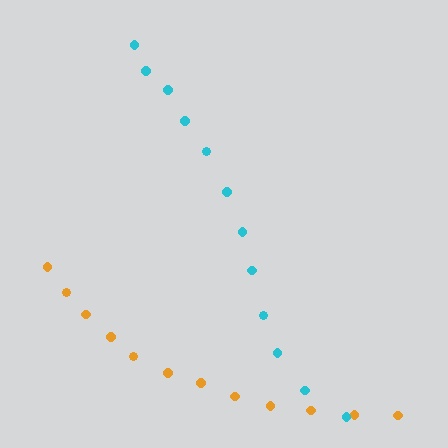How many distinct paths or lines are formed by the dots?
There are 2 distinct paths.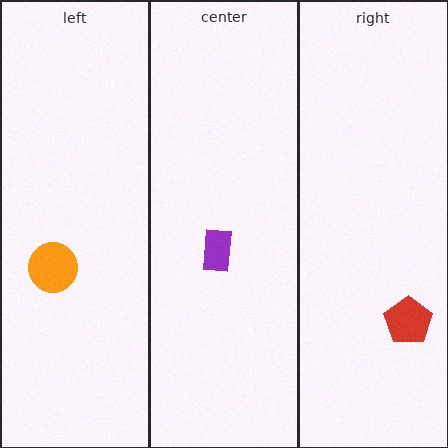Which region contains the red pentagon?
The right region.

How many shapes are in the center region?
1.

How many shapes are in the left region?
1.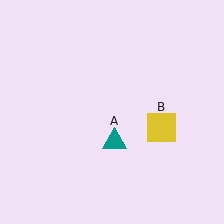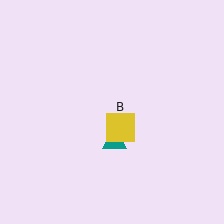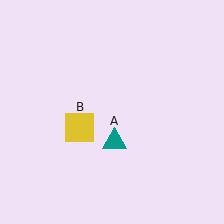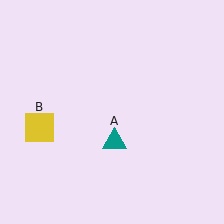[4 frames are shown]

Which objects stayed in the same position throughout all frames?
Teal triangle (object A) remained stationary.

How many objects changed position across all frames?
1 object changed position: yellow square (object B).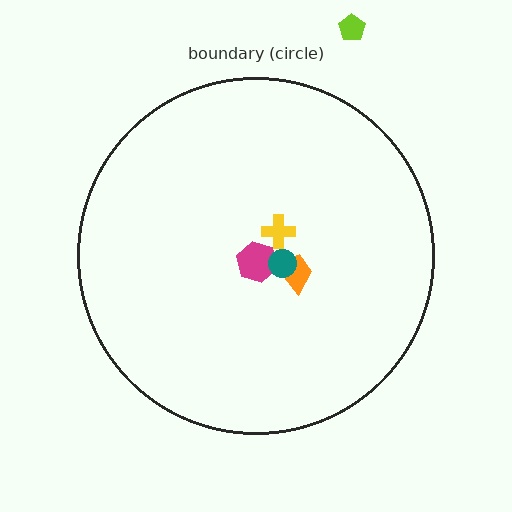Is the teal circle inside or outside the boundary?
Inside.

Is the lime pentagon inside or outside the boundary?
Outside.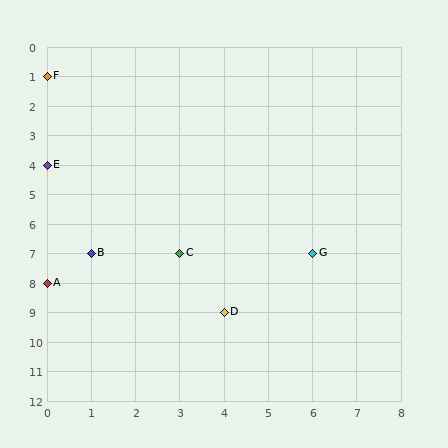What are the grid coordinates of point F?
Point F is at grid coordinates (0, 1).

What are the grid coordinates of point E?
Point E is at grid coordinates (0, 4).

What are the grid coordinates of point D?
Point D is at grid coordinates (4, 9).